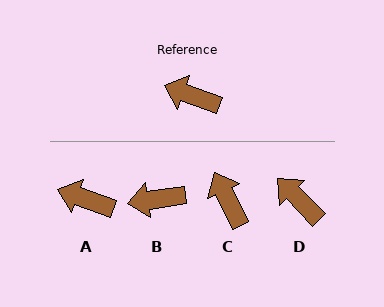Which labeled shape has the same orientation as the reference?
A.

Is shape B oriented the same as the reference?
No, it is off by about 28 degrees.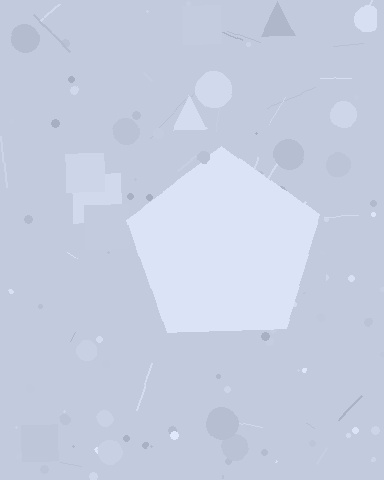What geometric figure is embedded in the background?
A pentagon is embedded in the background.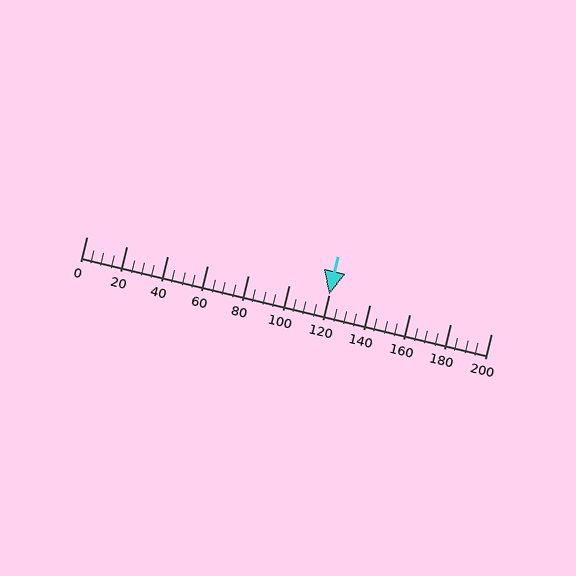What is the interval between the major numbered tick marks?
The major tick marks are spaced 20 units apart.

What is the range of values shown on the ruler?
The ruler shows values from 0 to 200.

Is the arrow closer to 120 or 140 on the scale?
The arrow is closer to 120.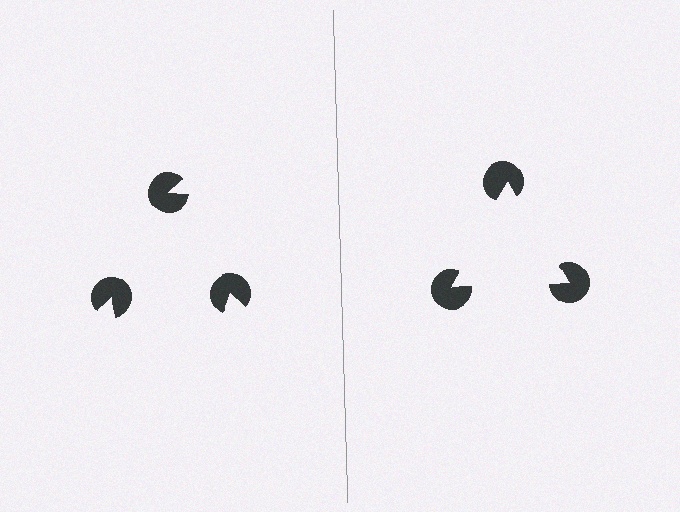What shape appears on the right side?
An illusory triangle.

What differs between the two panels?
The pac-man discs are positioned identically on both sides; only the wedge orientations differ. On the right they align to a triangle; on the left they are misaligned.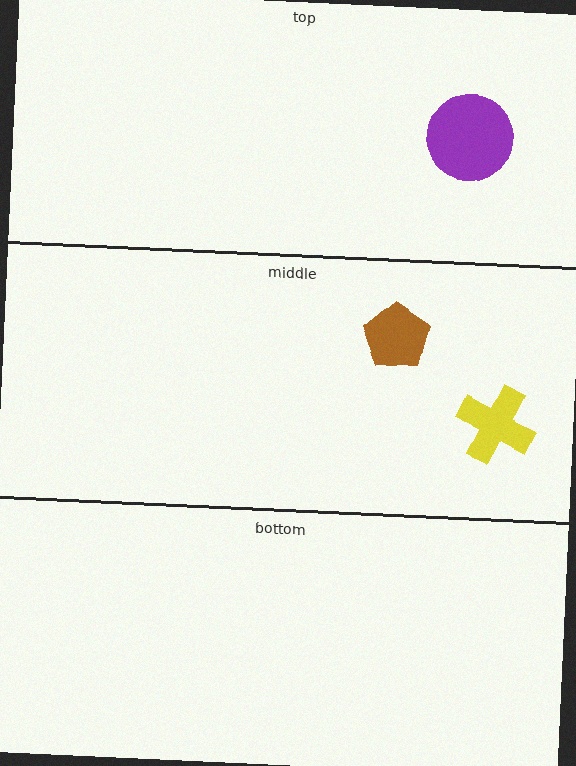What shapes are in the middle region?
The brown pentagon, the yellow cross.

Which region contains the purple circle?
The top region.